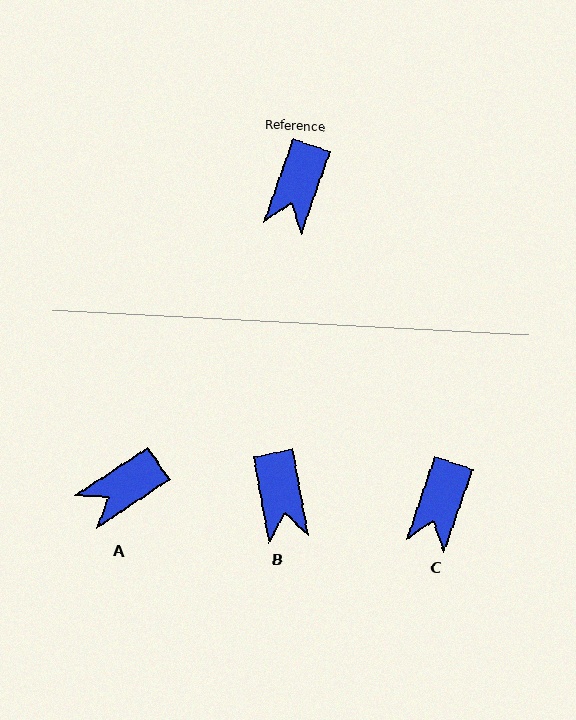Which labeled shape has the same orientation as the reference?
C.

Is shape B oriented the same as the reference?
No, it is off by about 30 degrees.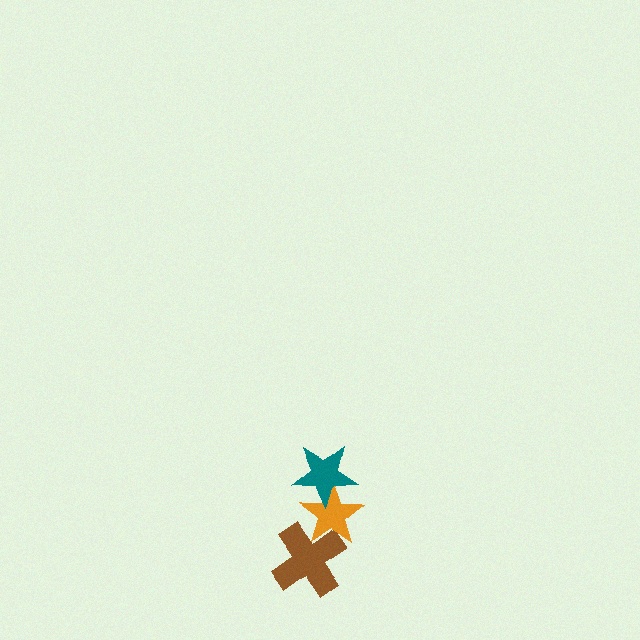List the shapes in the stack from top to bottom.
From top to bottom: the teal star, the orange star, the brown cross.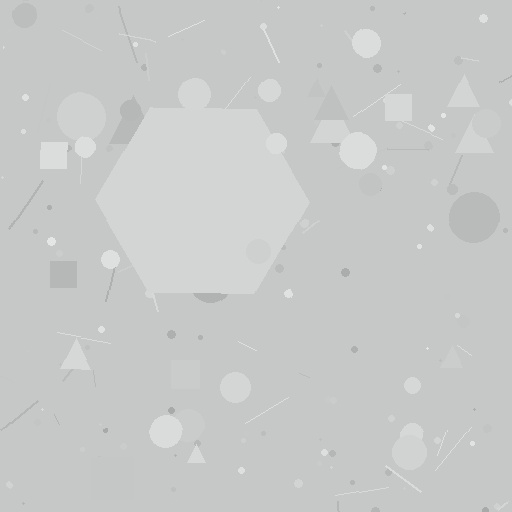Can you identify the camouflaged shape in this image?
The camouflaged shape is a hexagon.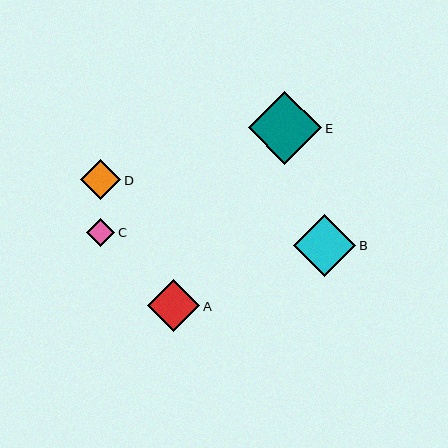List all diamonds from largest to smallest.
From largest to smallest: E, B, A, D, C.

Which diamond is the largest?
Diamond E is the largest with a size of approximately 73 pixels.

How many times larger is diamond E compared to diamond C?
Diamond E is approximately 2.6 times the size of diamond C.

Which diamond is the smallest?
Diamond C is the smallest with a size of approximately 28 pixels.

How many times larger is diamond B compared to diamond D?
Diamond B is approximately 1.5 times the size of diamond D.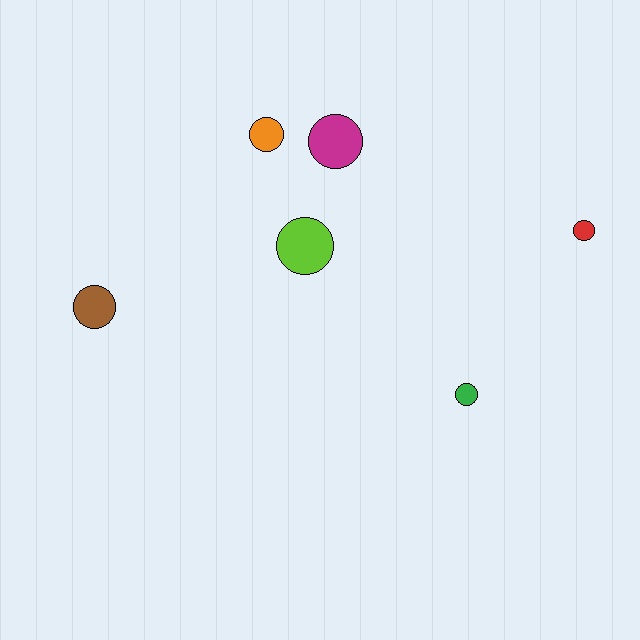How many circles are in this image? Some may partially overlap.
There are 6 circles.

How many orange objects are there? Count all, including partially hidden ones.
There is 1 orange object.